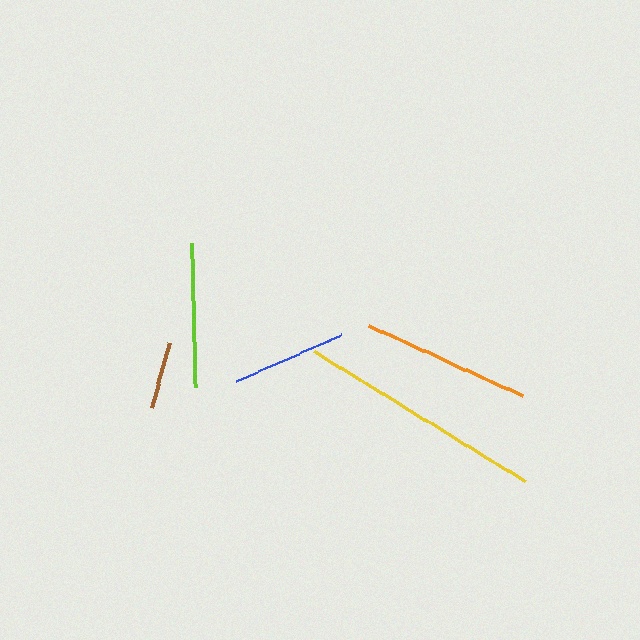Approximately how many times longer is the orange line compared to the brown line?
The orange line is approximately 2.5 times the length of the brown line.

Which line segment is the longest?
The yellow line is the longest at approximately 248 pixels.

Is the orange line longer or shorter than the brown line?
The orange line is longer than the brown line.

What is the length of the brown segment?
The brown segment is approximately 68 pixels long.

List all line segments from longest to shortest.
From longest to shortest: yellow, orange, lime, blue, brown.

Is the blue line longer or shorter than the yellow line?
The yellow line is longer than the blue line.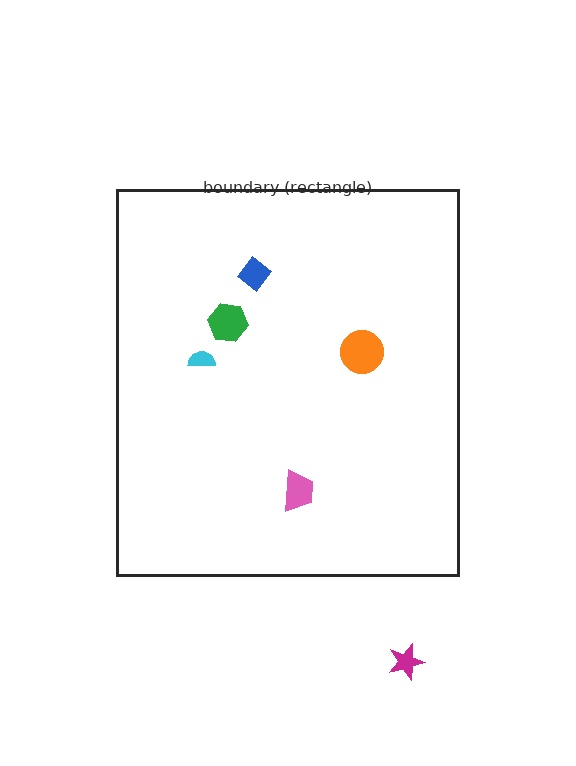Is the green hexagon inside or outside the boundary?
Inside.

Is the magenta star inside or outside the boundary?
Outside.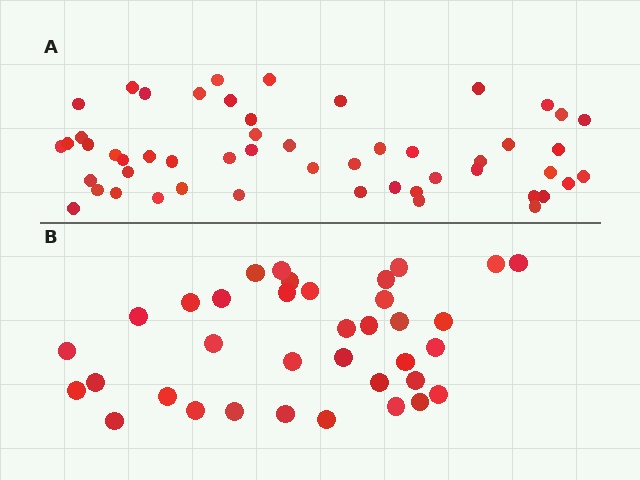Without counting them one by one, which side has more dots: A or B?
Region A (the top region) has more dots.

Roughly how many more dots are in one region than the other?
Region A has approximately 15 more dots than region B.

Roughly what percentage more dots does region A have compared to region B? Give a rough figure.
About 45% more.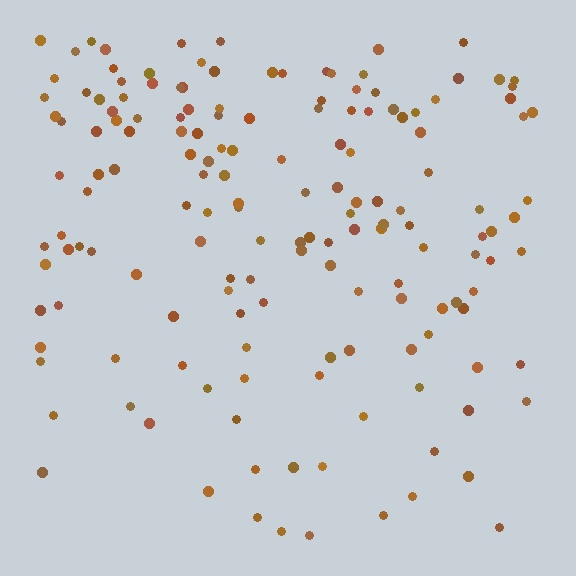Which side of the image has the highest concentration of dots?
The top.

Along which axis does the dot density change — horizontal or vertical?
Vertical.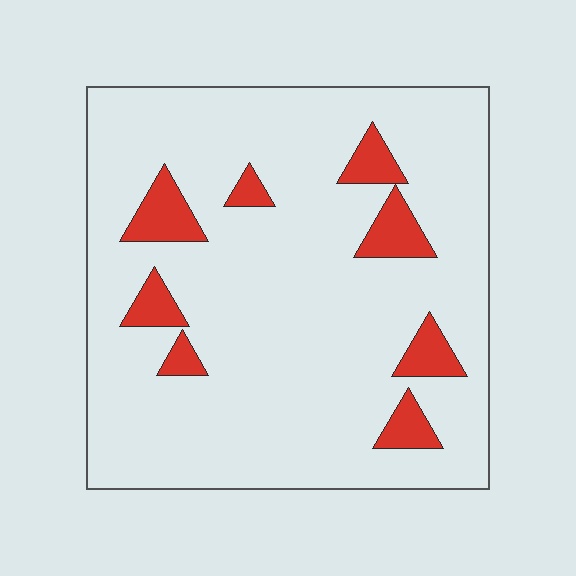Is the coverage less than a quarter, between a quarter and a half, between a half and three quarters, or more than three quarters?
Less than a quarter.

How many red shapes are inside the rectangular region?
8.